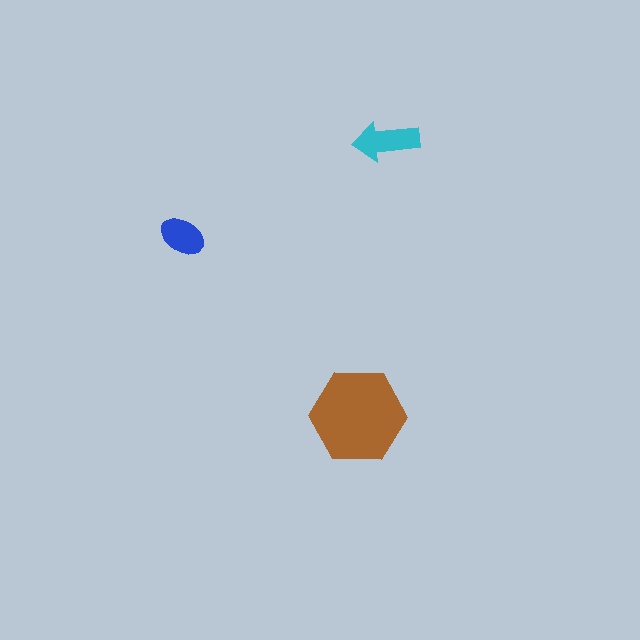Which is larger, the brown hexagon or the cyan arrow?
The brown hexagon.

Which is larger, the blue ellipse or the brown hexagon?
The brown hexagon.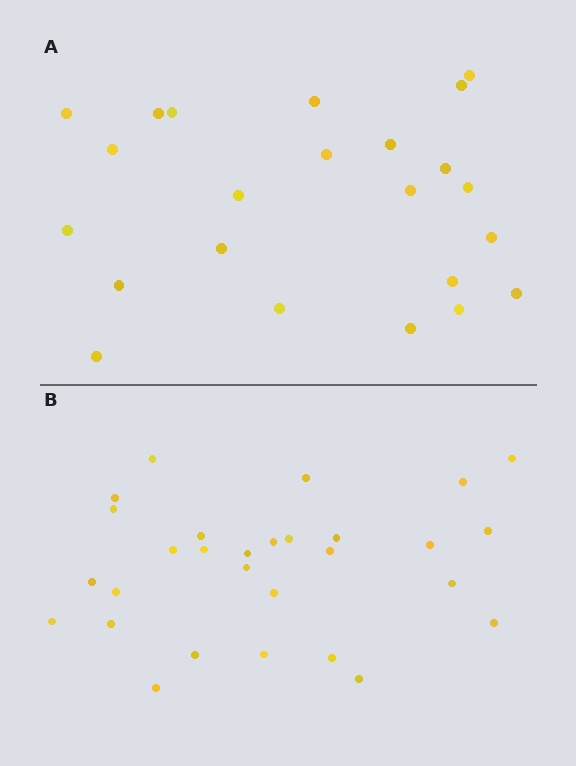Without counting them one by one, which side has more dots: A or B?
Region B (the bottom region) has more dots.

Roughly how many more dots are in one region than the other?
Region B has about 6 more dots than region A.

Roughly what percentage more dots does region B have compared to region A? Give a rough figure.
About 25% more.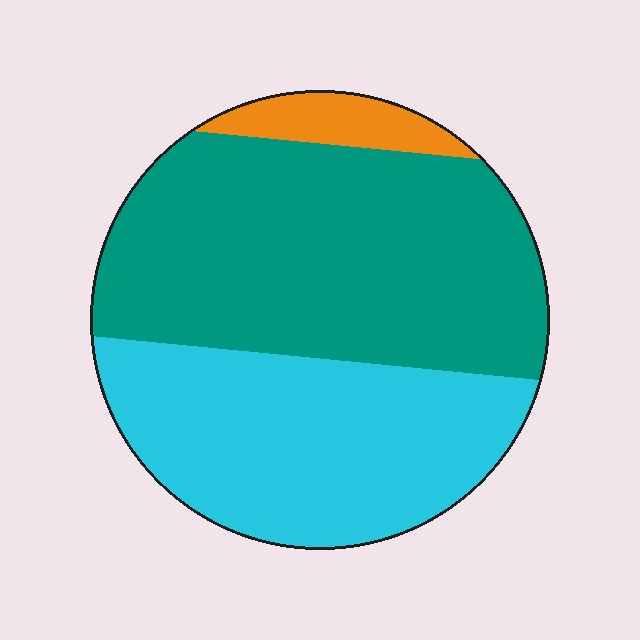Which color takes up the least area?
Orange, at roughly 5%.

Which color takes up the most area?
Teal, at roughly 55%.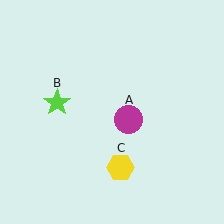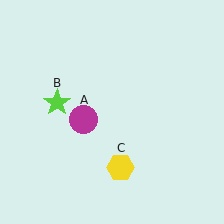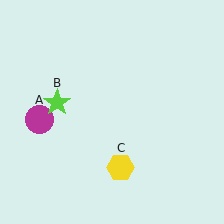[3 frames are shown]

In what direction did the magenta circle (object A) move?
The magenta circle (object A) moved left.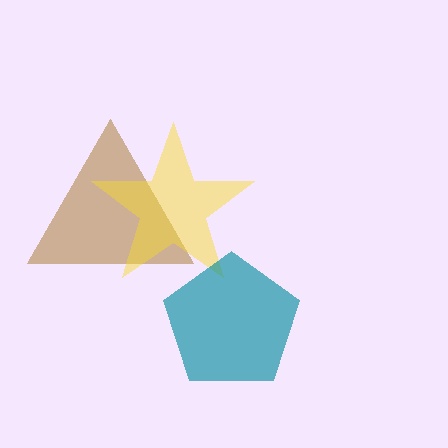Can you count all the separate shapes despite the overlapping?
Yes, there are 3 separate shapes.